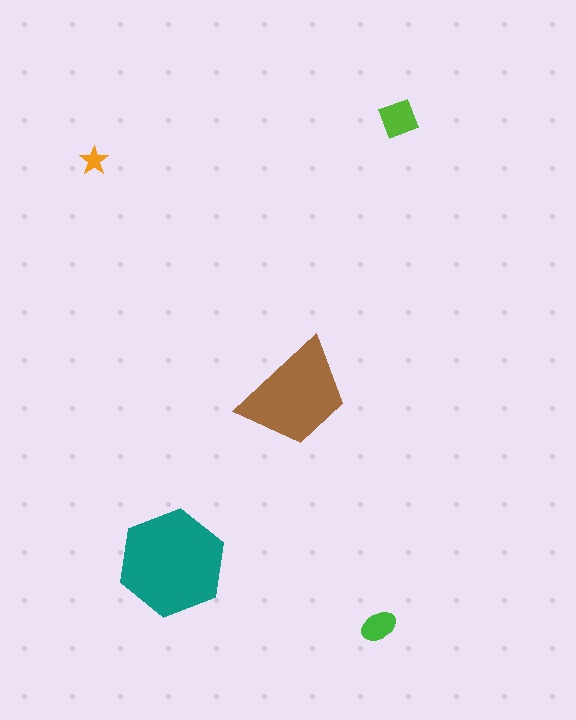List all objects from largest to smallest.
The teal hexagon, the brown trapezoid, the lime diamond, the green ellipse, the orange star.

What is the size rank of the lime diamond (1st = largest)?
3rd.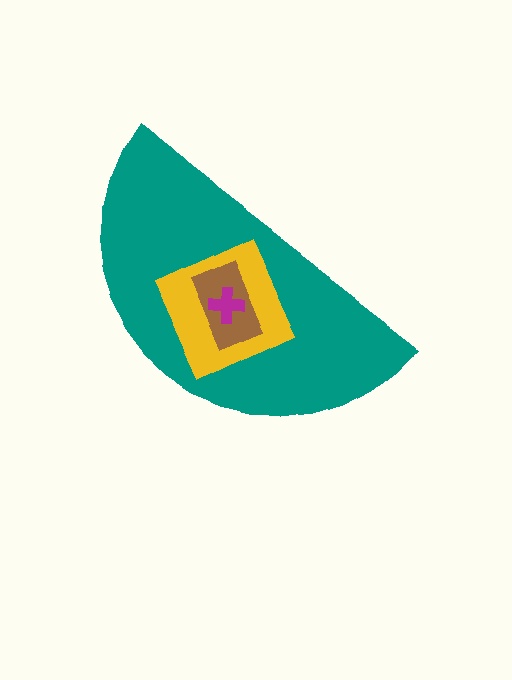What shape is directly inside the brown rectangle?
The magenta cross.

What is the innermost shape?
The magenta cross.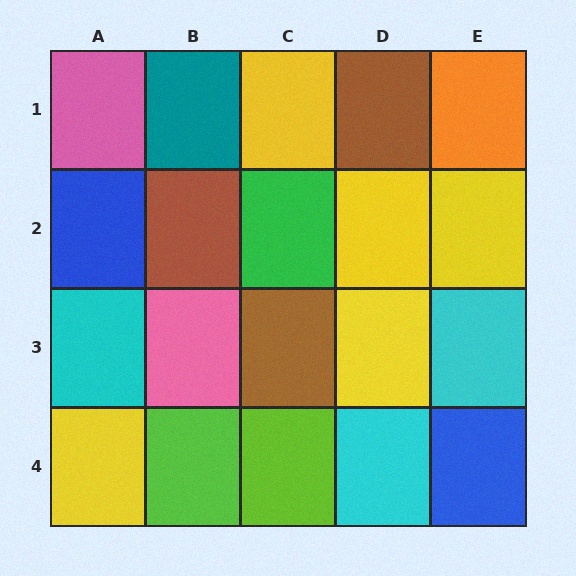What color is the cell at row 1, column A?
Pink.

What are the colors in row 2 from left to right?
Blue, brown, green, yellow, yellow.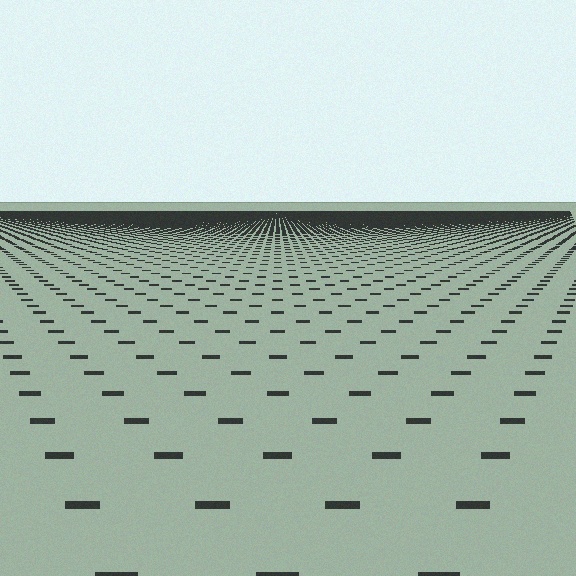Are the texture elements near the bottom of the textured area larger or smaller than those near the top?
Larger. Near the bottom, elements are closer to the viewer and appear at a bigger on-screen size.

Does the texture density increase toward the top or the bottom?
Density increases toward the top.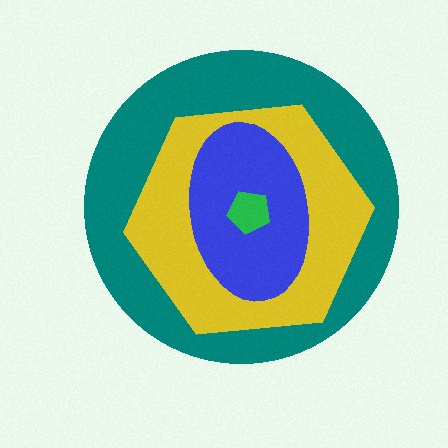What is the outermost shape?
The teal circle.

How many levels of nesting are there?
4.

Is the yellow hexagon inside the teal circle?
Yes.